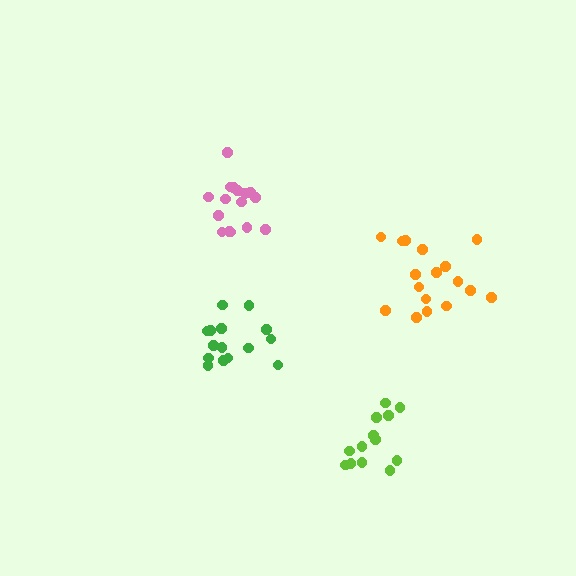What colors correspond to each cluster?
The clusters are colored: orange, pink, green, lime.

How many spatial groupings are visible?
There are 4 spatial groupings.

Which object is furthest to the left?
The green cluster is leftmost.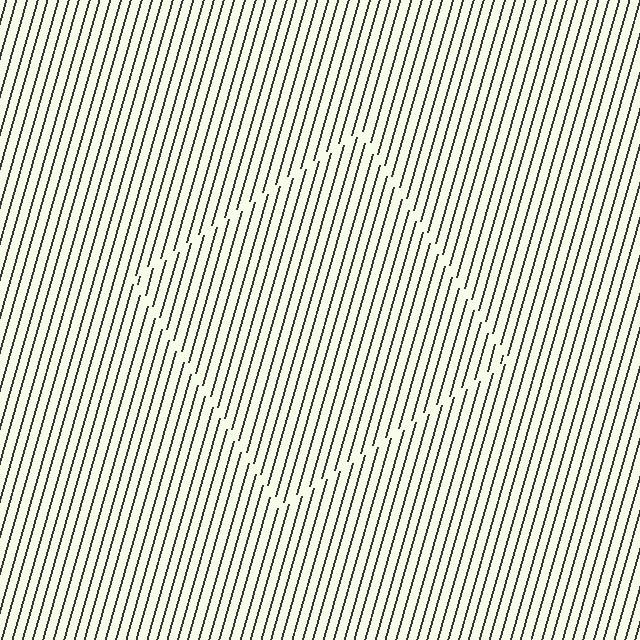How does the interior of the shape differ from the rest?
The interior of the shape contains the same grating, shifted by half a period — the contour is defined by the phase discontinuity where line-ends from the inner and outer gratings abut.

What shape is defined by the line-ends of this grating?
An illusory square. The interior of the shape contains the same grating, shifted by half a period — the contour is defined by the phase discontinuity where line-ends from the inner and outer gratings abut.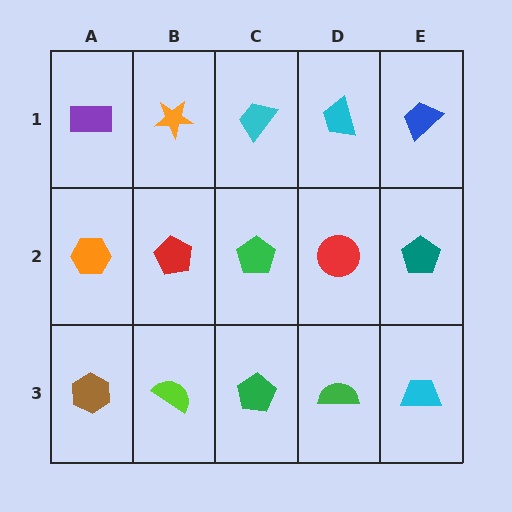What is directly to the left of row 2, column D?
A green pentagon.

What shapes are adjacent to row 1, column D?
A red circle (row 2, column D), a cyan trapezoid (row 1, column C), a blue trapezoid (row 1, column E).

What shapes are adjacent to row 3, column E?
A teal pentagon (row 2, column E), a green semicircle (row 3, column D).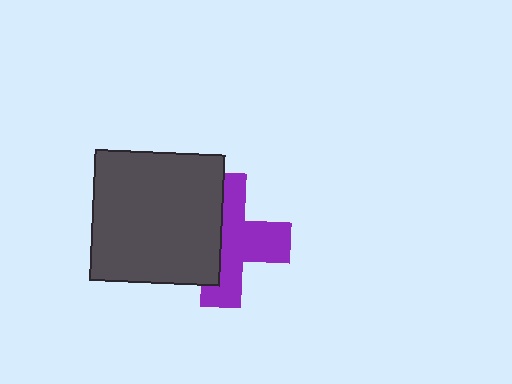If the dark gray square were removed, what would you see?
You would see the complete purple cross.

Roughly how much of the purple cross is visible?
About half of it is visible (roughly 57%).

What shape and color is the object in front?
The object in front is a dark gray square.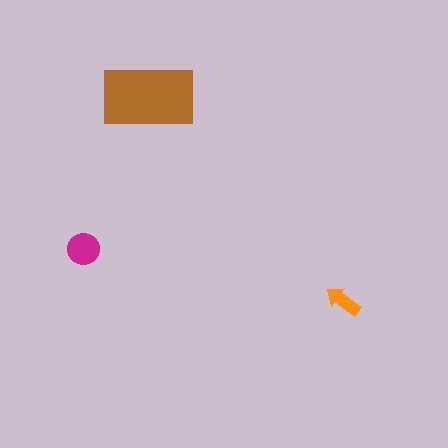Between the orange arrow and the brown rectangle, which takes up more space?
The brown rectangle.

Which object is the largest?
The brown rectangle.